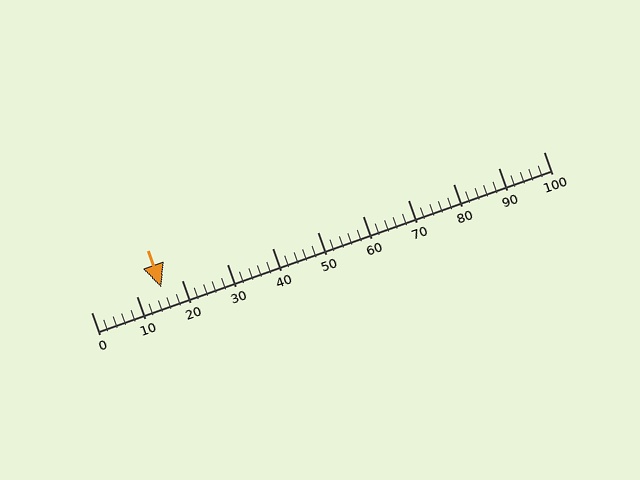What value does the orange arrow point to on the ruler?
The orange arrow points to approximately 16.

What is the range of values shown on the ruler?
The ruler shows values from 0 to 100.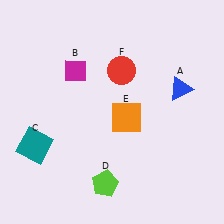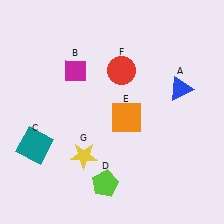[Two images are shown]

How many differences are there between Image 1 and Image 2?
There is 1 difference between the two images.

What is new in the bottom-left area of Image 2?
A yellow star (G) was added in the bottom-left area of Image 2.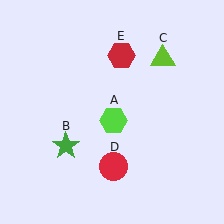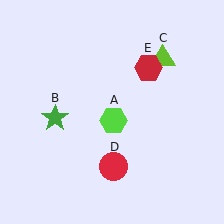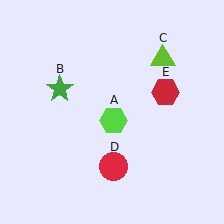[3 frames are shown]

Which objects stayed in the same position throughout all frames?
Lime hexagon (object A) and lime triangle (object C) and red circle (object D) remained stationary.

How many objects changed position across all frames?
2 objects changed position: green star (object B), red hexagon (object E).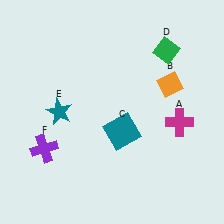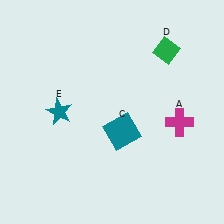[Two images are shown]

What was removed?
The purple cross (F), the orange diamond (B) were removed in Image 2.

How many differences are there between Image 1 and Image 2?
There are 2 differences between the two images.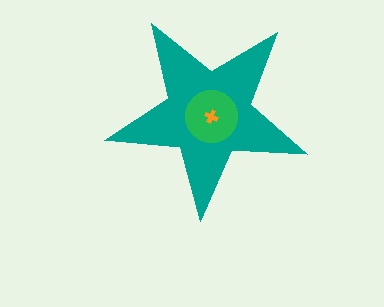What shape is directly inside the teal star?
The green circle.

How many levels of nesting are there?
3.